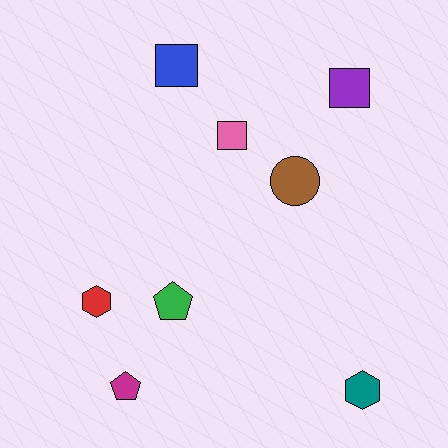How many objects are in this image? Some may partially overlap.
There are 8 objects.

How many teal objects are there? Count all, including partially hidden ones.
There is 1 teal object.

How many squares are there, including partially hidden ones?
There are 3 squares.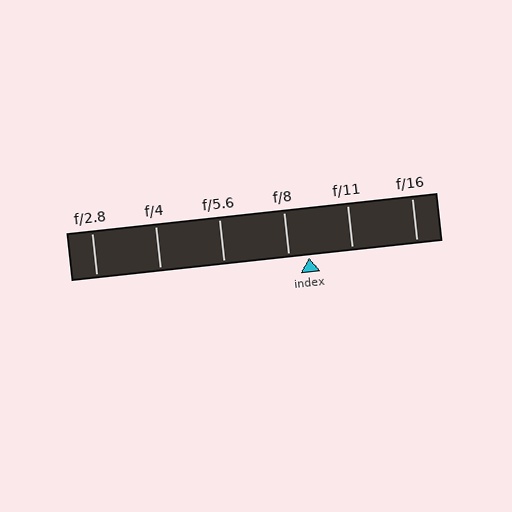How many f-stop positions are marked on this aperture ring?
There are 6 f-stop positions marked.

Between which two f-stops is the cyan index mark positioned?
The index mark is between f/8 and f/11.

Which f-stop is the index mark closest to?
The index mark is closest to f/8.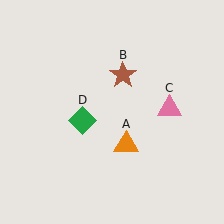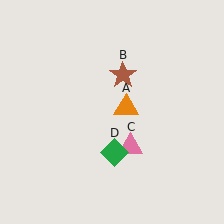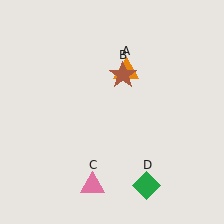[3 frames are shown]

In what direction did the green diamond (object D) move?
The green diamond (object D) moved down and to the right.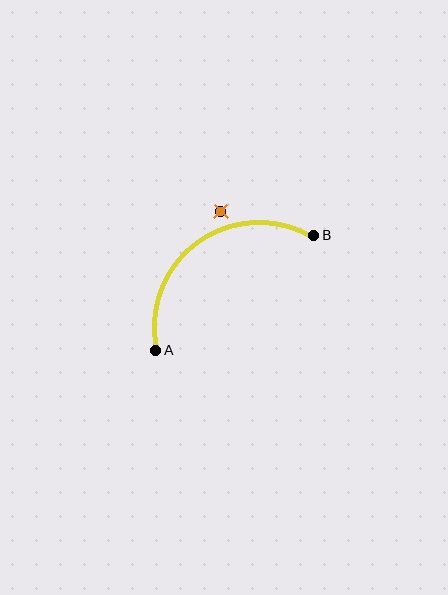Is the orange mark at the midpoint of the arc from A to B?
No — the orange mark does not lie on the arc at all. It sits slightly outside the curve.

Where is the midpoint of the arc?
The arc midpoint is the point on the curve farthest from the straight line joining A and B. It sits above and to the left of that line.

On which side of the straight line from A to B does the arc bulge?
The arc bulges above and to the left of the straight line connecting A and B.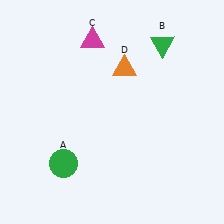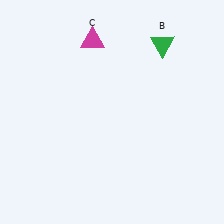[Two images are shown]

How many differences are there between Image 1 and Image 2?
There are 2 differences between the two images.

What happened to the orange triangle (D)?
The orange triangle (D) was removed in Image 2. It was in the top-right area of Image 1.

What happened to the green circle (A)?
The green circle (A) was removed in Image 2. It was in the bottom-left area of Image 1.